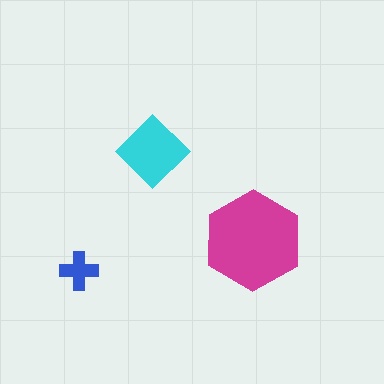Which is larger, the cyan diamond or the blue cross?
The cyan diamond.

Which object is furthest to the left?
The blue cross is leftmost.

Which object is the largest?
The magenta hexagon.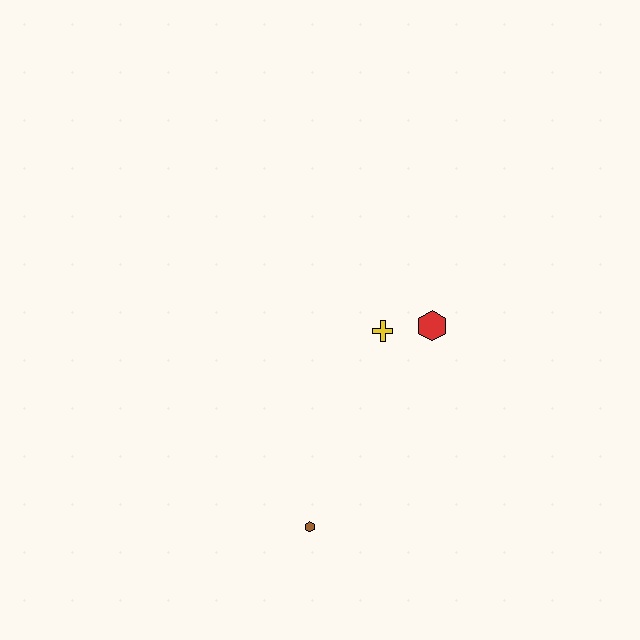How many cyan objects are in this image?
There are no cyan objects.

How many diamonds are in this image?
There are no diamonds.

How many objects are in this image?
There are 3 objects.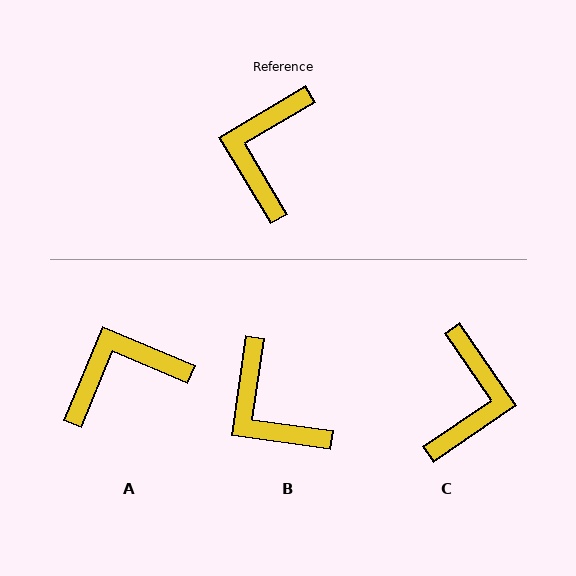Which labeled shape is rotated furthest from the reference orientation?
C, about 176 degrees away.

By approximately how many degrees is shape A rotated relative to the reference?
Approximately 53 degrees clockwise.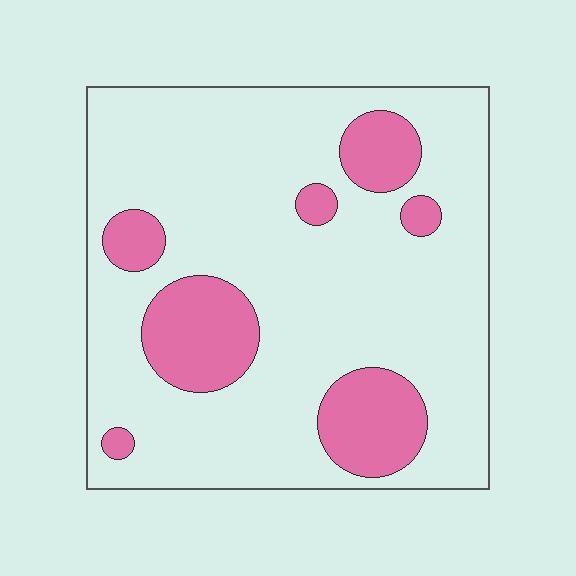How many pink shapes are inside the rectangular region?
7.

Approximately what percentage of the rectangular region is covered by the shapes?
Approximately 20%.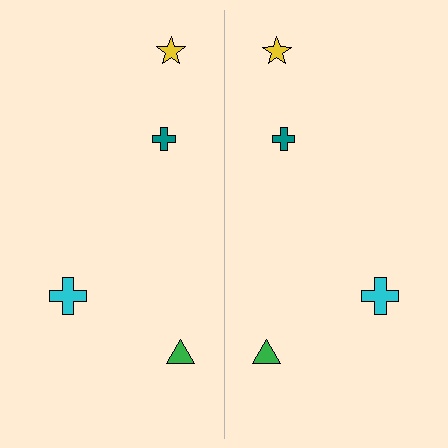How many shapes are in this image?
There are 8 shapes in this image.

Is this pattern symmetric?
Yes, this pattern has bilateral (reflection) symmetry.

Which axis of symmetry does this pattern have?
The pattern has a vertical axis of symmetry running through the center of the image.